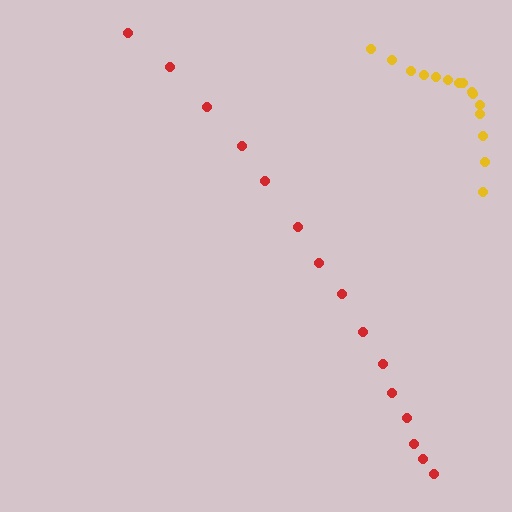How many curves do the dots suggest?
There are 2 distinct paths.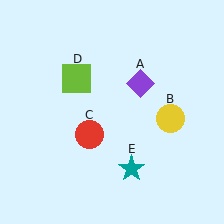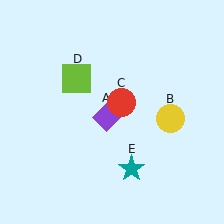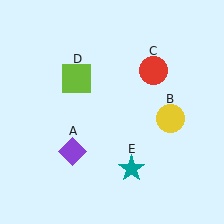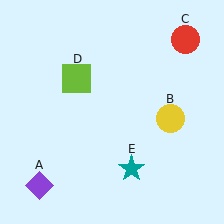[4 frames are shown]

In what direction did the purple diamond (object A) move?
The purple diamond (object A) moved down and to the left.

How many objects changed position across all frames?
2 objects changed position: purple diamond (object A), red circle (object C).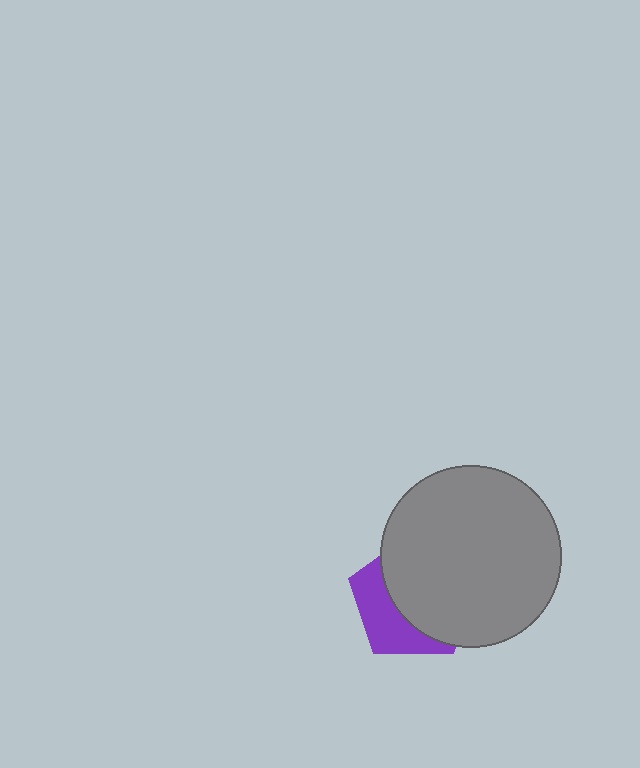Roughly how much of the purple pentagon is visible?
A small part of it is visible (roughly 37%).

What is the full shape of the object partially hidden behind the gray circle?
The partially hidden object is a purple pentagon.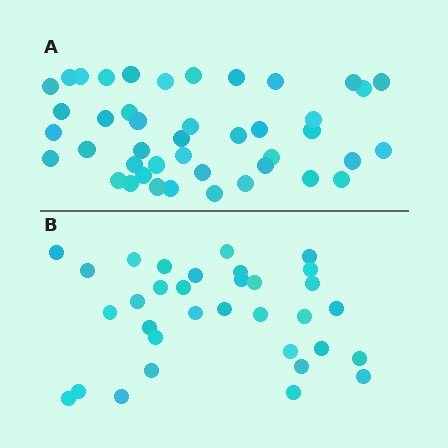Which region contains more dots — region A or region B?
Region A (the top region) has more dots.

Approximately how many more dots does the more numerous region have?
Region A has roughly 10 or so more dots than region B.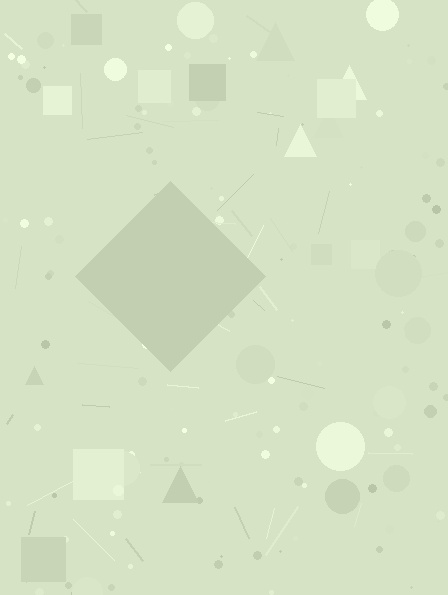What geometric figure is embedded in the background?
A diamond is embedded in the background.